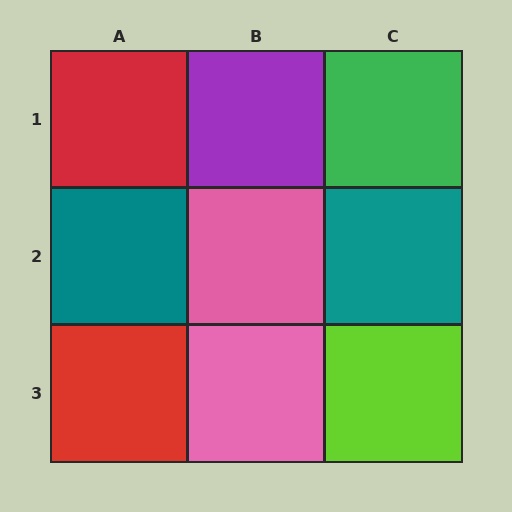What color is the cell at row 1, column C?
Green.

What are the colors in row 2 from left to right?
Teal, pink, teal.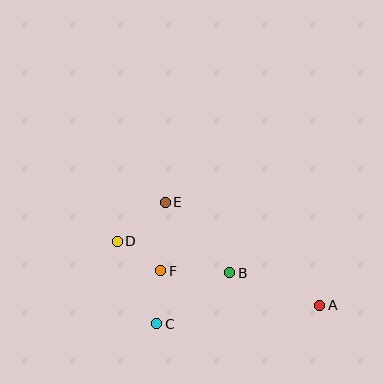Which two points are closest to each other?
Points D and F are closest to each other.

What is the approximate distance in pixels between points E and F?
The distance between E and F is approximately 69 pixels.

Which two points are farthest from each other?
Points A and D are farthest from each other.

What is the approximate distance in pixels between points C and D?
The distance between C and D is approximately 92 pixels.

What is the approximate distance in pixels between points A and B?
The distance between A and B is approximately 96 pixels.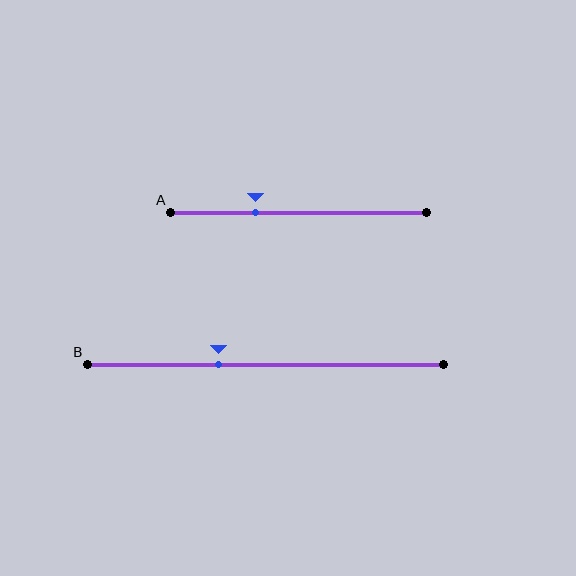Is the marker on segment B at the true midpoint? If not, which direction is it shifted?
No, the marker on segment B is shifted to the left by about 13% of the segment length.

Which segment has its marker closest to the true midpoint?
Segment B has its marker closest to the true midpoint.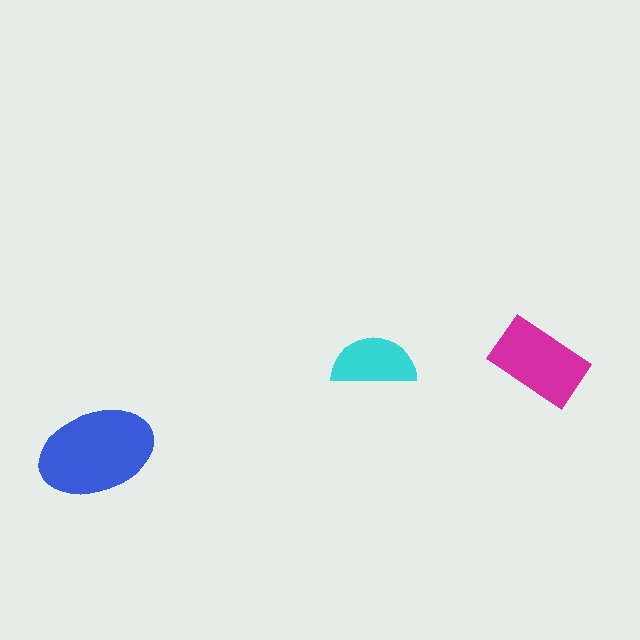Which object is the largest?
The blue ellipse.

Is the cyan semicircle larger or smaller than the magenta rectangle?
Smaller.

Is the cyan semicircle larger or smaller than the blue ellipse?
Smaller.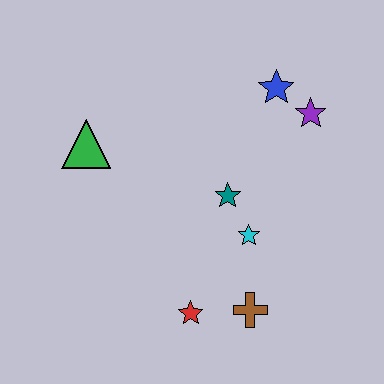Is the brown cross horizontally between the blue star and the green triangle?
Yes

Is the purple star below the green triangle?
No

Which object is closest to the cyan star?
The teal star is closest to the cyan star.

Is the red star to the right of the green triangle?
Yes